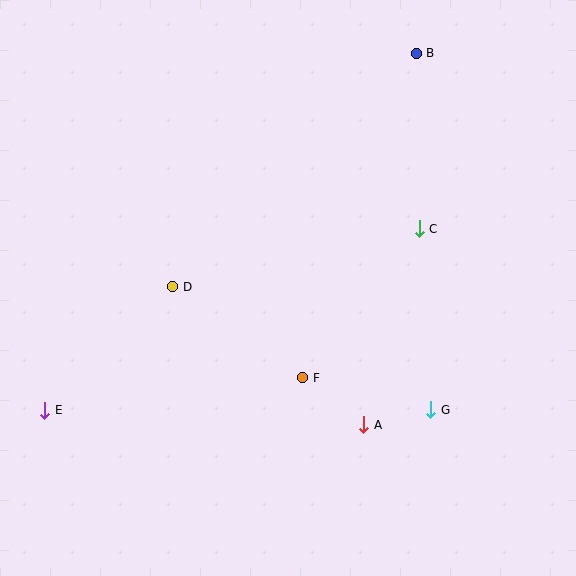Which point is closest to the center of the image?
Point F at (302, 378) is closest to the center.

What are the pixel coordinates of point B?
Point B is at (416, 53).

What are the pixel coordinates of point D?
Point D is at (173, 287).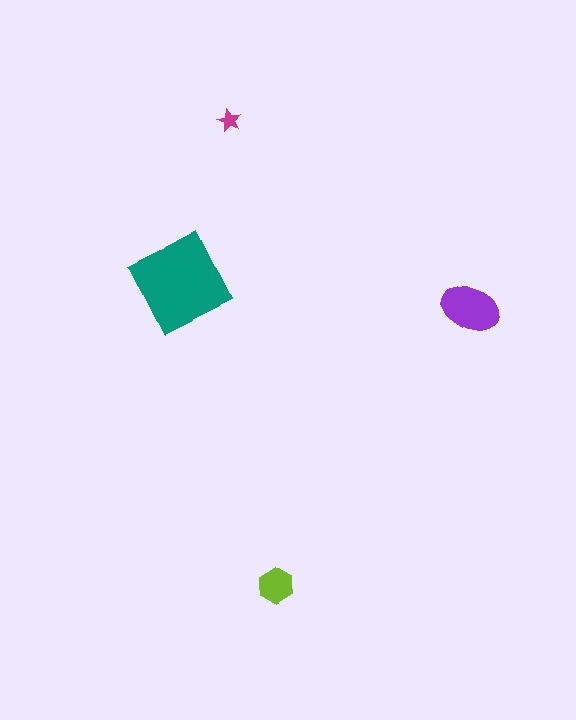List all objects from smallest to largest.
The magenta star, the lime hexagon, the purple ellipse, the teal square.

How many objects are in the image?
There are 4 objects in the image.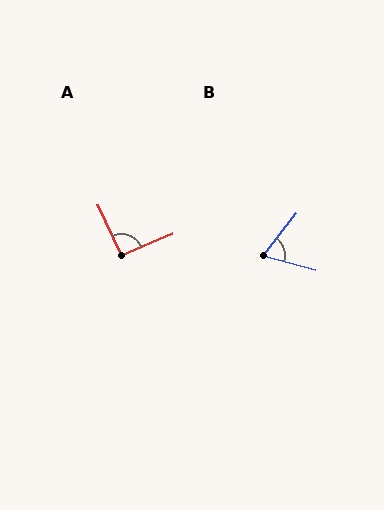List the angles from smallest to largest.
B (68°), A (92°).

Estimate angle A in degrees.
Approximately 92 degrees.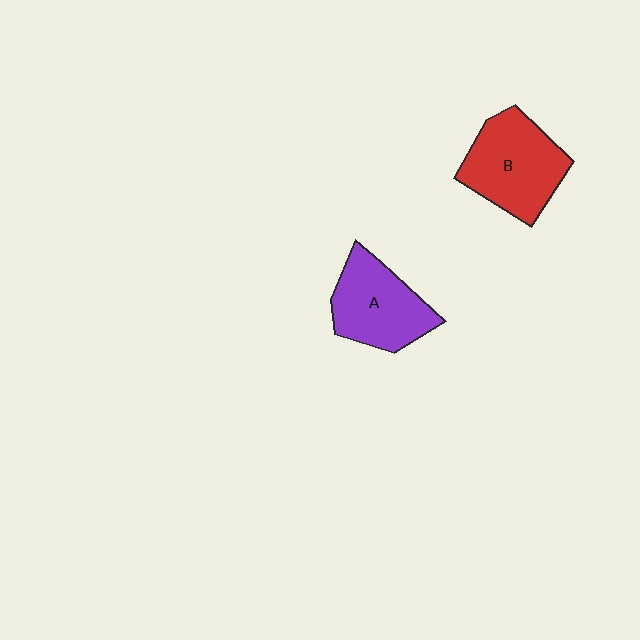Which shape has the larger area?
Shape B (red).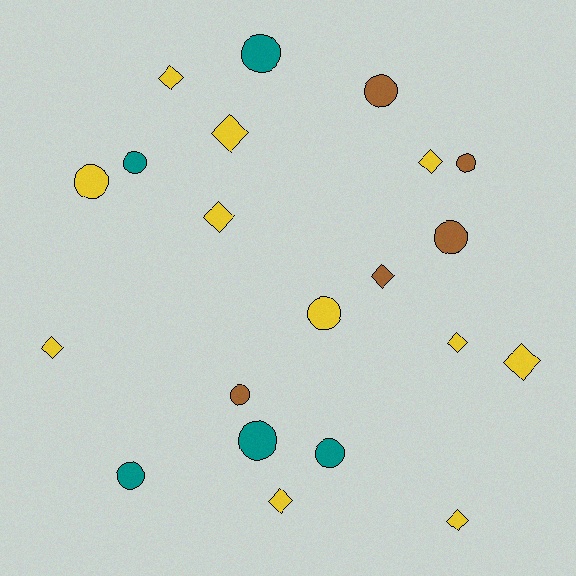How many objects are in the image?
There are 21 objects.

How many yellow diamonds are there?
There are 9 yellow diamonds.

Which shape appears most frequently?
Circle, with 11 objects.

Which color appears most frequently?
Yellow, with 11 objects.